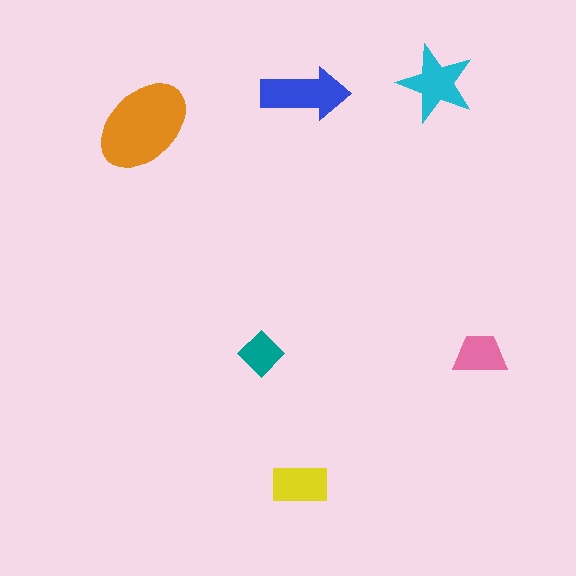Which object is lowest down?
The yellow rectangle is bottommost.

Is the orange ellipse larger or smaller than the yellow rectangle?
Larger.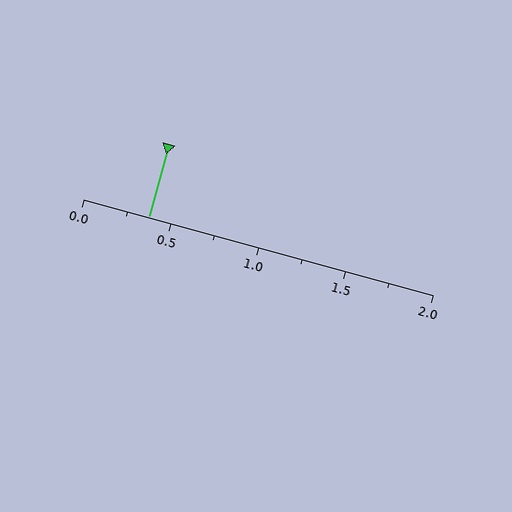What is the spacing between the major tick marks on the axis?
The major ticks are spaced 0.5 apart.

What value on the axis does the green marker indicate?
The marker indicates approximately 0.38.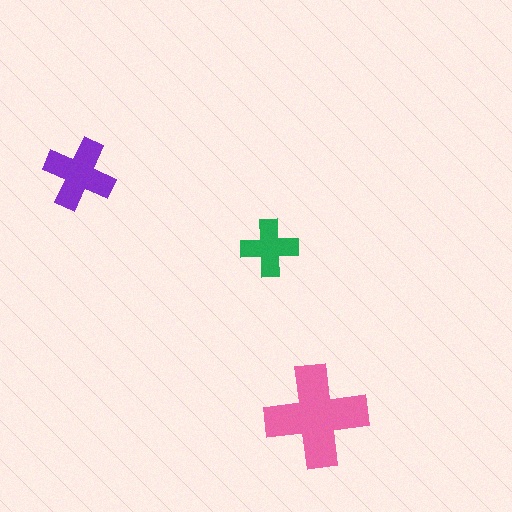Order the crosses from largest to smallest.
the pink one, the purple one, the green one.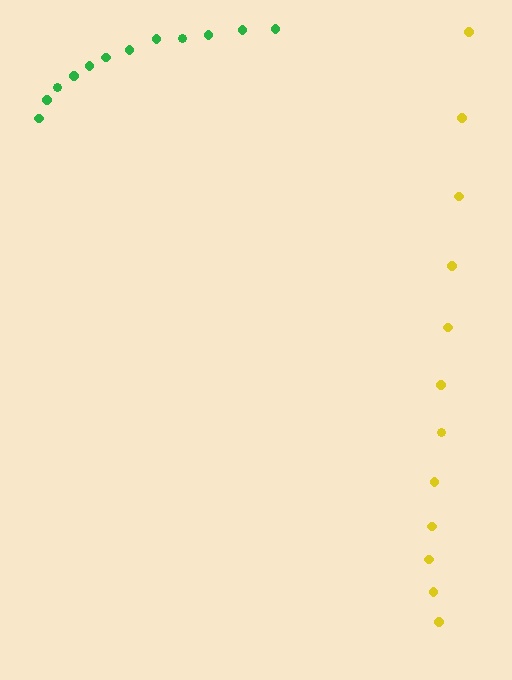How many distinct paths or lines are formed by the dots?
There are 2 distinct paths.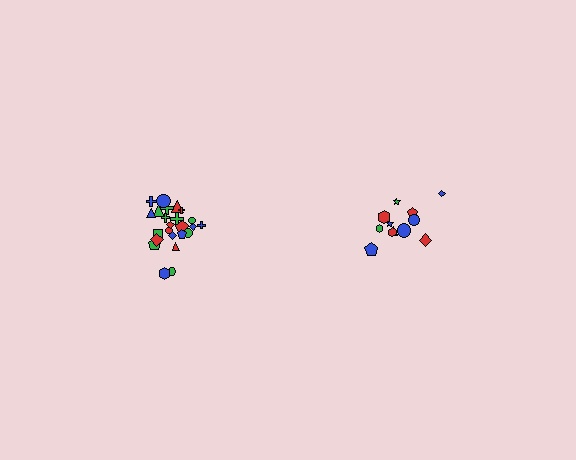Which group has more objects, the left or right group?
The left group.